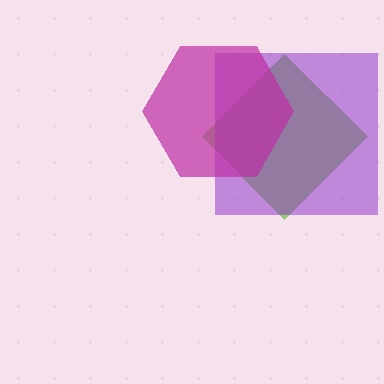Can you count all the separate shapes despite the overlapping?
Yes, there are 3 separate shapes.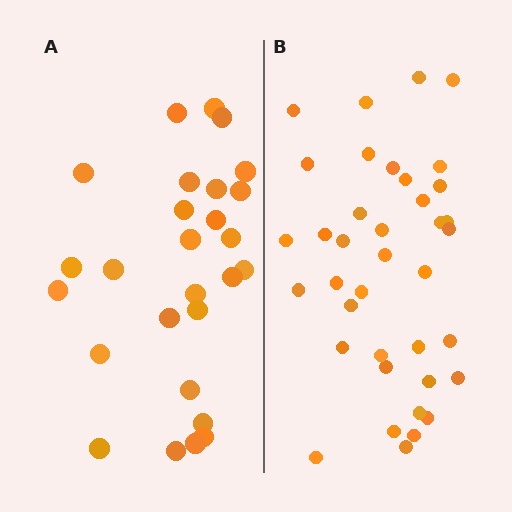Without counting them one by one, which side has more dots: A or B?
Region B (the right region) has more dots.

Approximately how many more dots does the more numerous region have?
Region B has roughly 12 or so more dots than region A.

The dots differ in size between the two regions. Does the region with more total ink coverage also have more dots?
No. Region A has more total ink coverage because its dots are larger, but region B actually contains more individual dots. Total area can be misleading — the number of items is what matters here.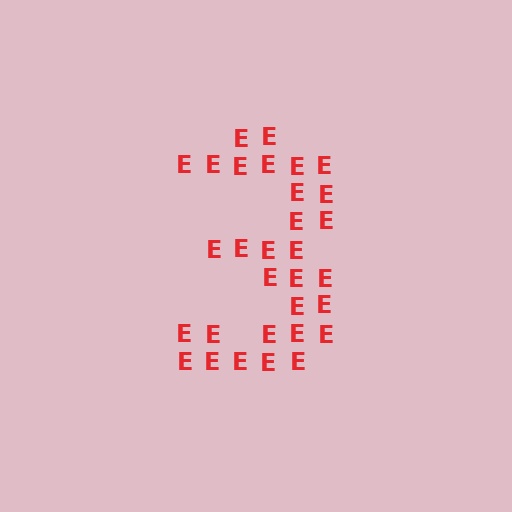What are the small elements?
The small elements are letter E's.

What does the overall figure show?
The overall figure shows the digit 3.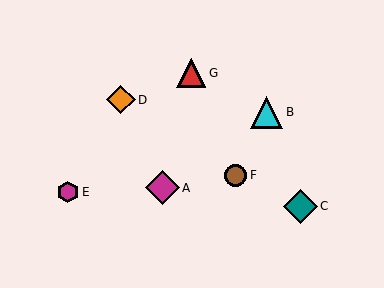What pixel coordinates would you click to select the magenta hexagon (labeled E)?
Click at (68, 192) to select the magenta hexagon E.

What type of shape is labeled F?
Shape F is a brown circle.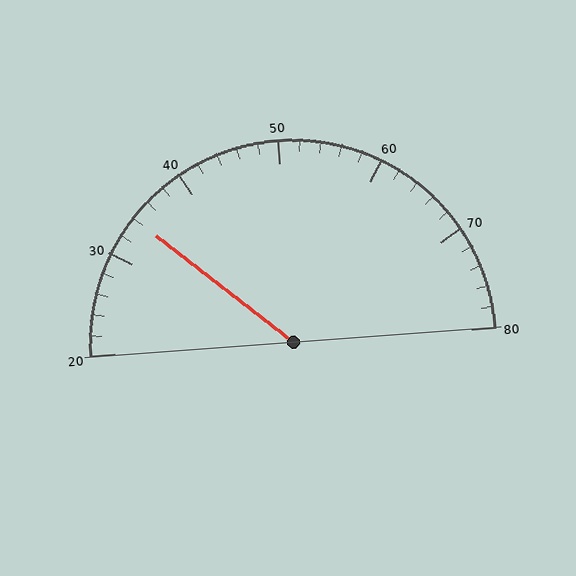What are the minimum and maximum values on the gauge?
The gauge ranges from 20 to 80.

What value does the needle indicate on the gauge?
The needle indicates approximately 34.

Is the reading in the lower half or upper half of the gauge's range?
The reading is in the lower half of the range (20 to 80).